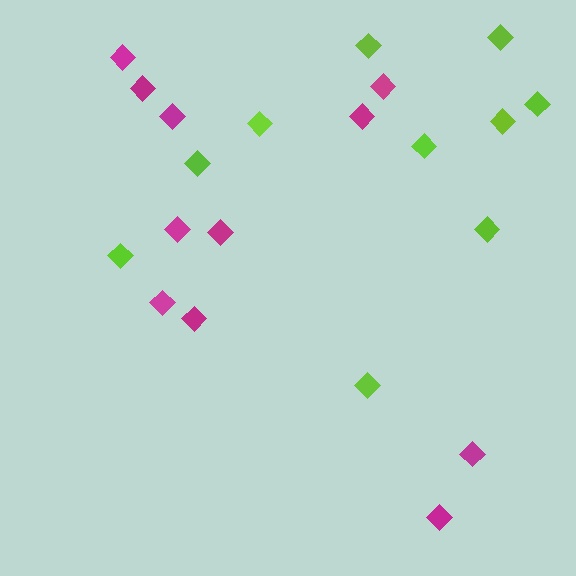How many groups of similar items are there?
There are 2 groups: one group of magenta diamonds (11) and one group of lime diamonds (10).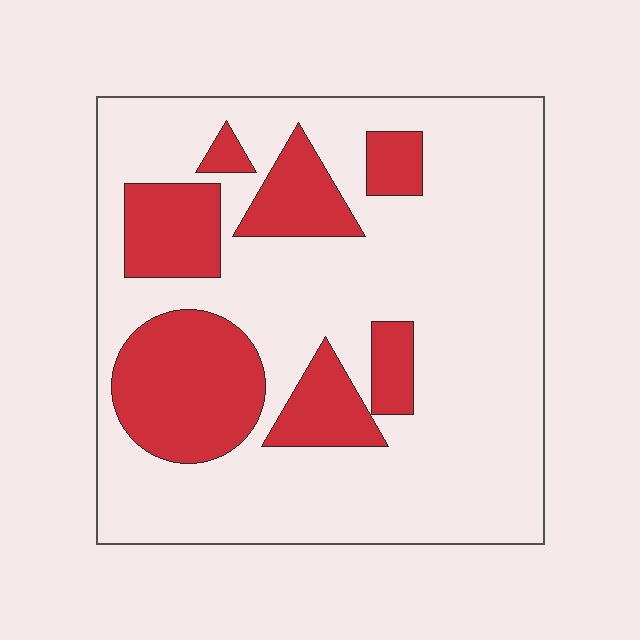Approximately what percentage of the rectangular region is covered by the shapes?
Approximately 25%.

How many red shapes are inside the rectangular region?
7.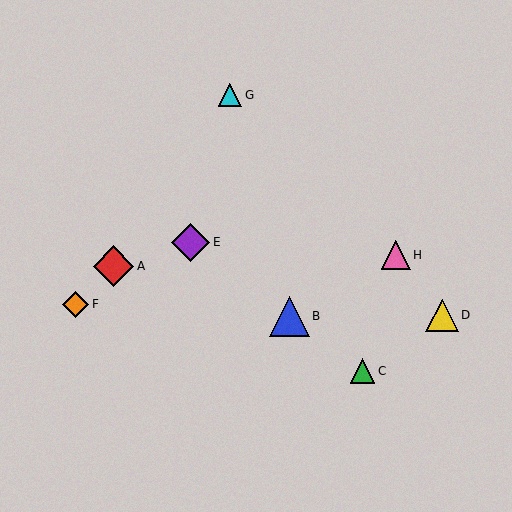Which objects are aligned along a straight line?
Objects B, C, E are aligned along a straight line.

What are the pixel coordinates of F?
Object F is at (76, 304).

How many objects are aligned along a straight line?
3 objects (B, C, E) are aligned along a straight line.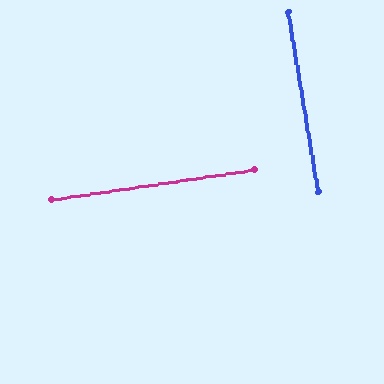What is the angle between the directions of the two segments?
Approximately 89 degrees.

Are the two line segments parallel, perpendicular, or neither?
Perpendicular — they meet at approximately 89°.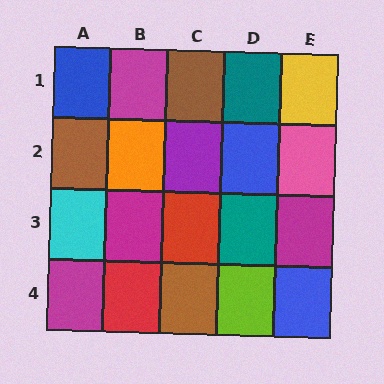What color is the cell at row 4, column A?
Magenta.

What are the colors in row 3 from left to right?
Cyan, magenta, red, teal, magenta.